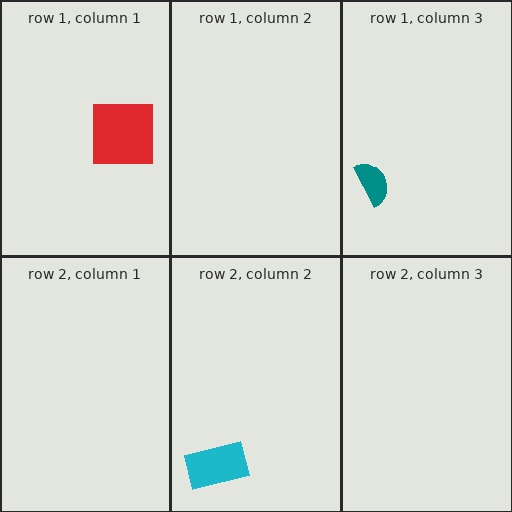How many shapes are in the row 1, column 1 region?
1.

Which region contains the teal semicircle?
The row 1, column 3 region.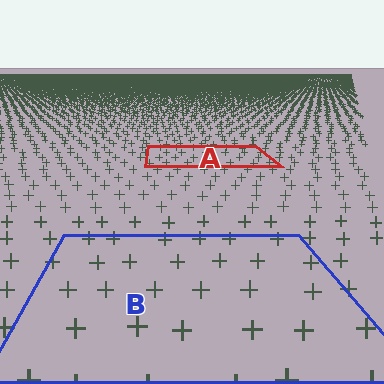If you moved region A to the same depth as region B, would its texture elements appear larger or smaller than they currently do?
They would appear larger. At a closer depth, the same texture elements are projected at a bigger on-screen size.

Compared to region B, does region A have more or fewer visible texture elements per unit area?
Region A has more texture elements per unit area — they are packed more densely because it is farther away.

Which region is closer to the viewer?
Region B is closer. The texture elements there are larger and more spread out.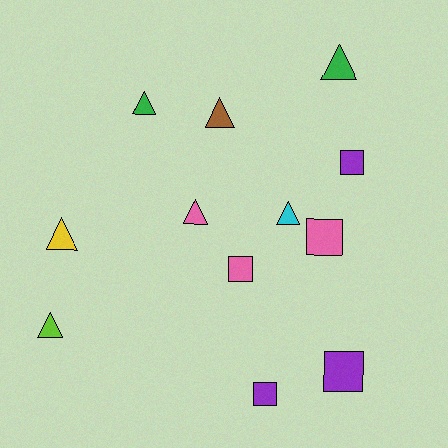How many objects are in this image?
There are 12 objects.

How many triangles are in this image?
There are 7 triangles.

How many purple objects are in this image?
There are 3 purple objects.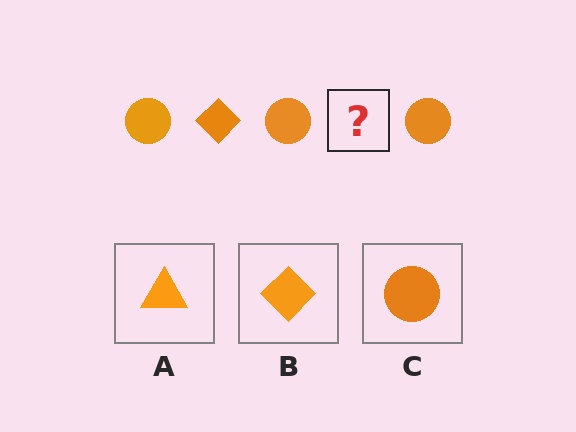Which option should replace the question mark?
Option B.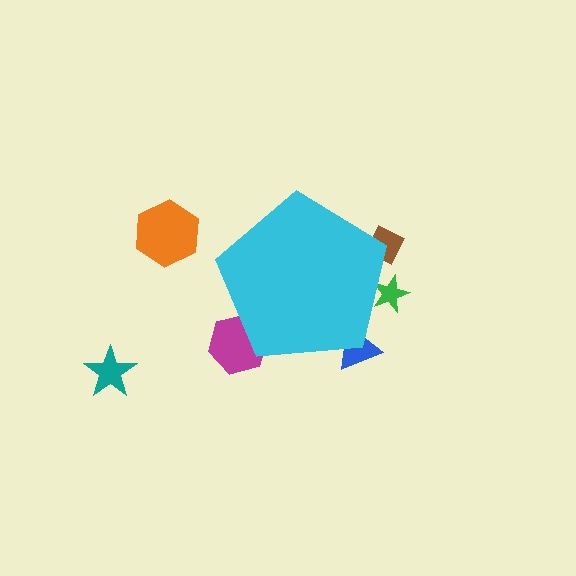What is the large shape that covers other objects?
A cyan pentagon.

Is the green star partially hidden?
Yes, the green star is partially hidden behind the cyan pentagon.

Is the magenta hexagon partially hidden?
Yes, the magenta hexagon is partially hidden behind the cyan pentagon.